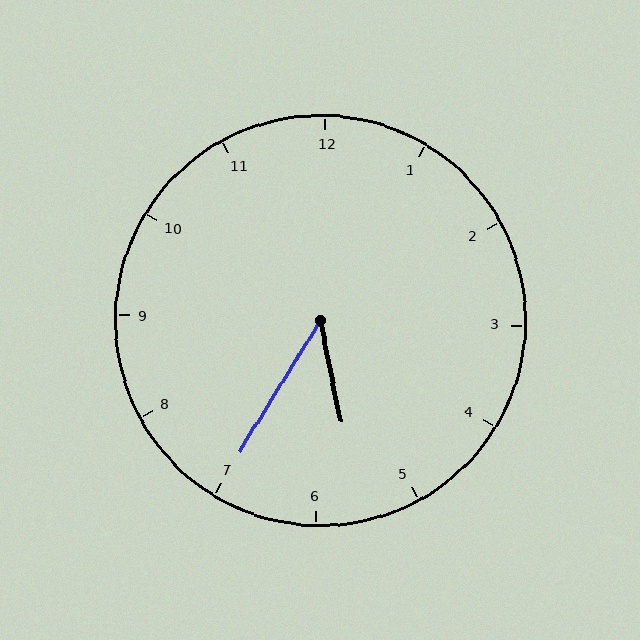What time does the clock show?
5:35.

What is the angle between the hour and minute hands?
Approximately 42 degrees.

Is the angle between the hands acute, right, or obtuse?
It is acute.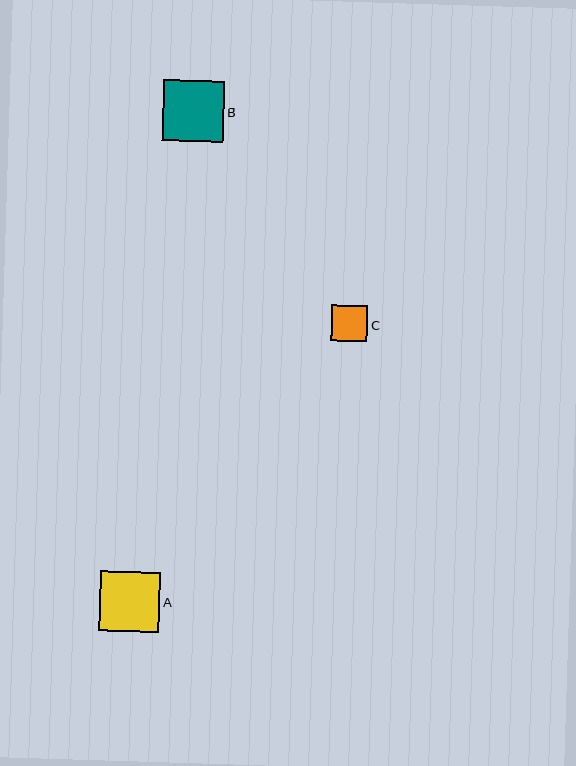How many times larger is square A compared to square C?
Square A is approximately 1.7 times the size of square C.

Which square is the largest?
Square B is the largest with a size of approximately 61 pixels.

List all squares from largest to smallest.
From largest to smallest: B, A, C.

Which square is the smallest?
Square C is the smallest with a size of approximately 36 pixels.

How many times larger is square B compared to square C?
Square B is approximately 1.7 times the size of square C.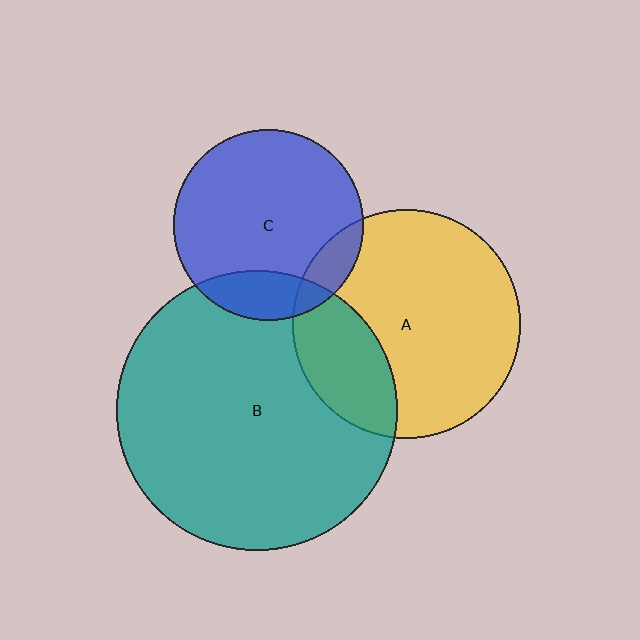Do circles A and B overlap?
Yes.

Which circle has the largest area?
Circle B (teal).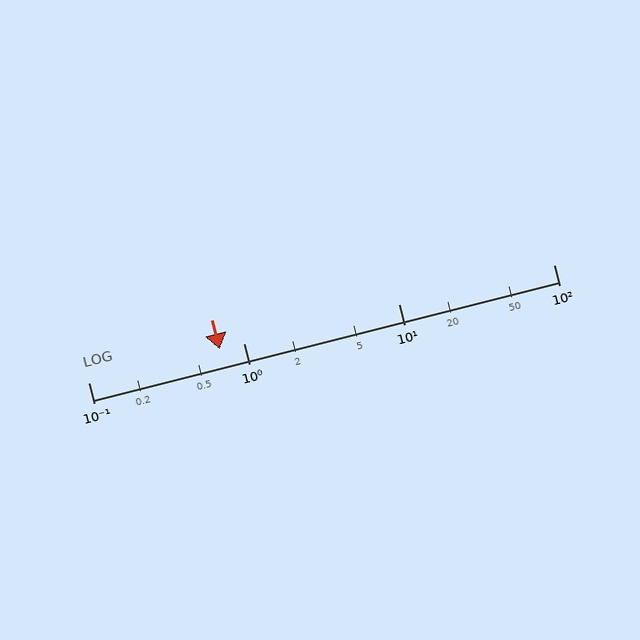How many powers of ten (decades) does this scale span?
The scale spans 3 decades, from 0.1 to 100.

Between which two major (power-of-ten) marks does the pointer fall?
The pointer is between 0.1 and 1.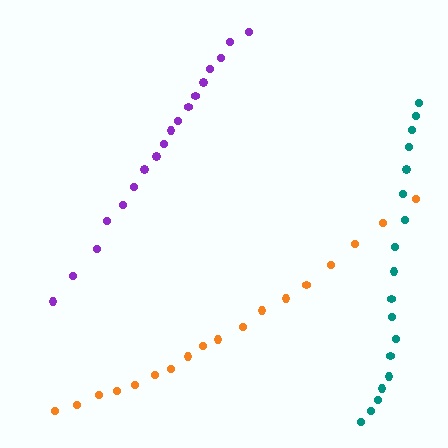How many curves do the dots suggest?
There are 3 distinct paths.